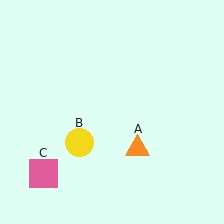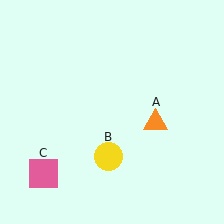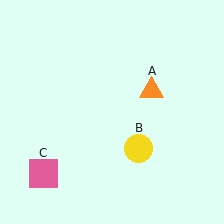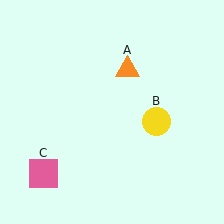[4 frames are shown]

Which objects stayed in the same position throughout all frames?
Pink square (object C) remained stationary.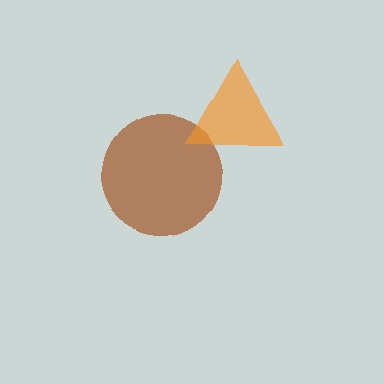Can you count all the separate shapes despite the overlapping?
Yes, there are 2 separate shapes.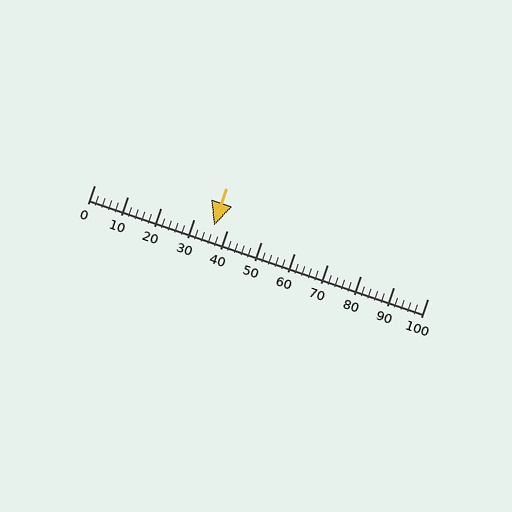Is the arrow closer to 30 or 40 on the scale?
The arrow is closer to 40.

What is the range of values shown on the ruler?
The ruler shows values from 0 to 100.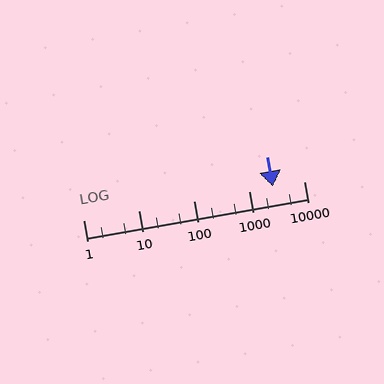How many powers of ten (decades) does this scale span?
The scale spans 4 decades, from 1 to 10000.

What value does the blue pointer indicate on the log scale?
The pointer indicates approximately 2700.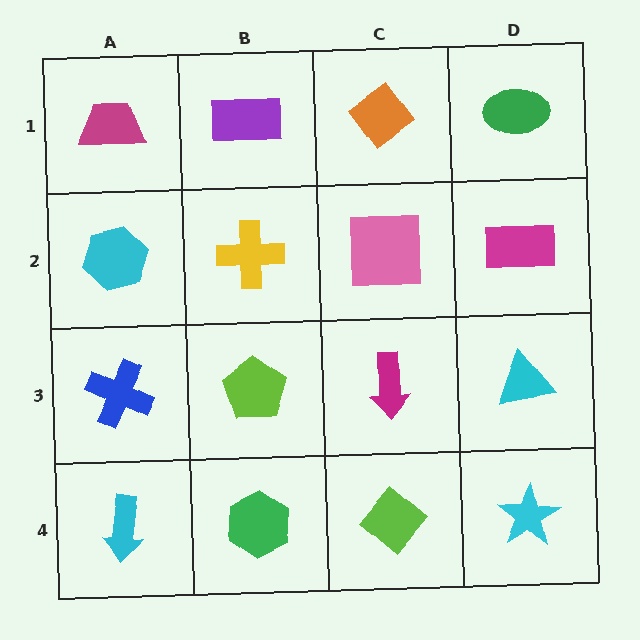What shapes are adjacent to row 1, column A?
A cyan hexagon (row 2, column A), a purple rectangle (row 1, column B).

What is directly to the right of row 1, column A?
A purple rectangle.